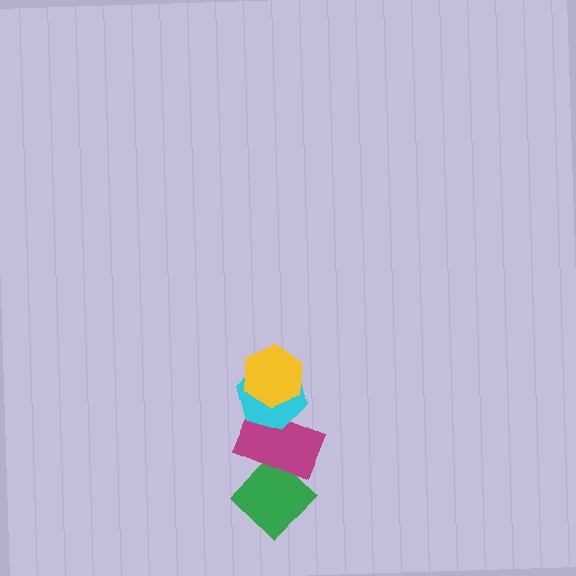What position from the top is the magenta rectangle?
The magenta rectangle is 3rd from the top.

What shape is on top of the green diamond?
The magenta rectangle is on top of the green diamond.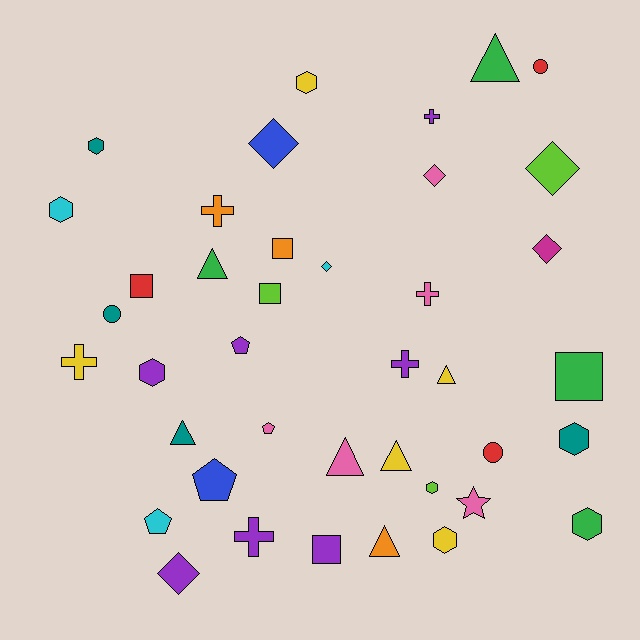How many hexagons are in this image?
There are 8 hexagons.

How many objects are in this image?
There are 40 objects.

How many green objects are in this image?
There are 4 green objects.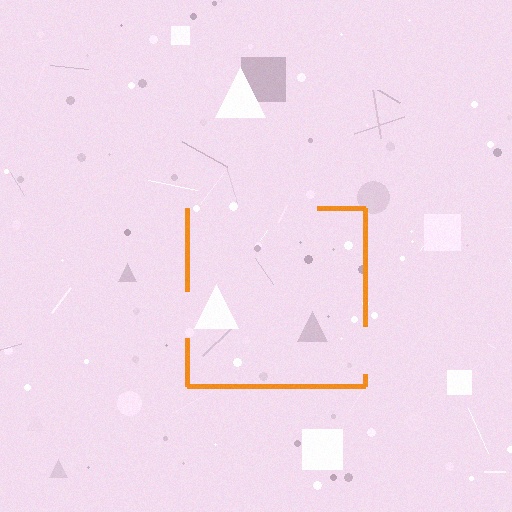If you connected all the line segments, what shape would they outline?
They would outline a square.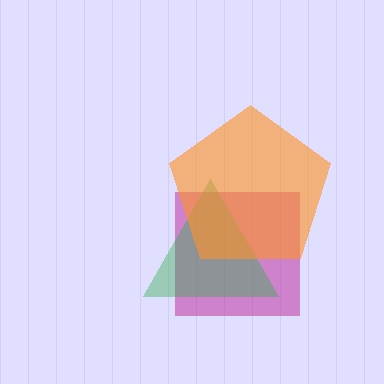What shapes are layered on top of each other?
The layered shapes are: a magenta square, a green triangle, an orange pentagon.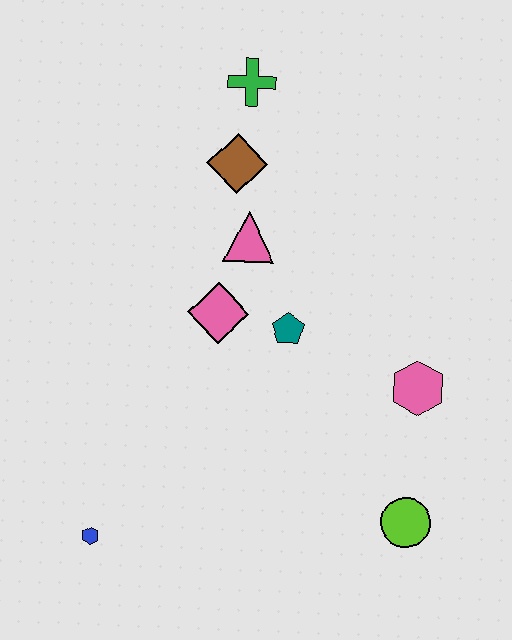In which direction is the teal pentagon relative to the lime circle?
The teal pentagon is above the lime circle.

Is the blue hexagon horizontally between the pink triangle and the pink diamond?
No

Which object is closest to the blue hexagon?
The pink diamond is closest to the blue hexagon.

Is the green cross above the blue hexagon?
Yes